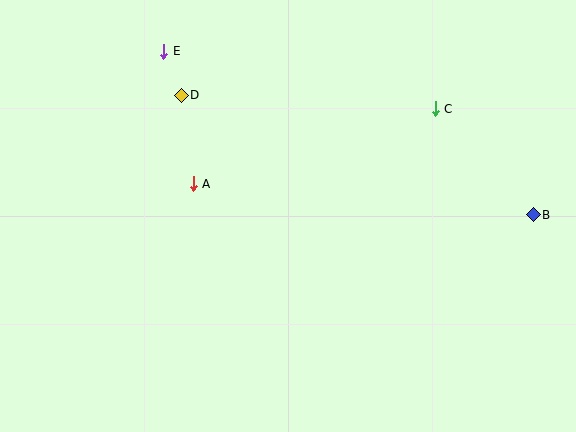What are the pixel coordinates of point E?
Point E is at (164, 51).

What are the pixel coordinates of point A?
Point A is at (193, 184).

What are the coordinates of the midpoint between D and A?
The midpoint between D and A is at (187, 140).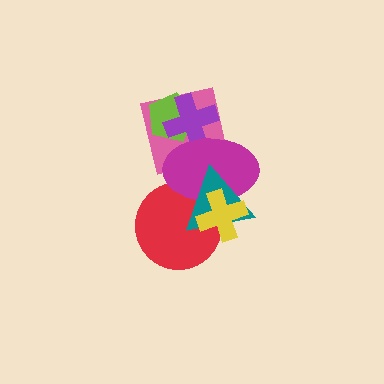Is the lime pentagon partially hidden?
Yes, it is partially covered by another shape.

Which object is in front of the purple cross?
The magenta ellipse is in front of the purple cross.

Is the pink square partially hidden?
Yes, it is partially covered by another shape.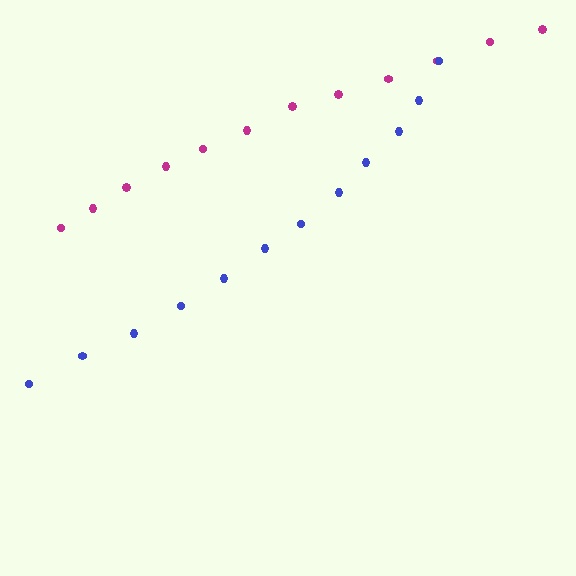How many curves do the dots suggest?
There are 2 distinct paths.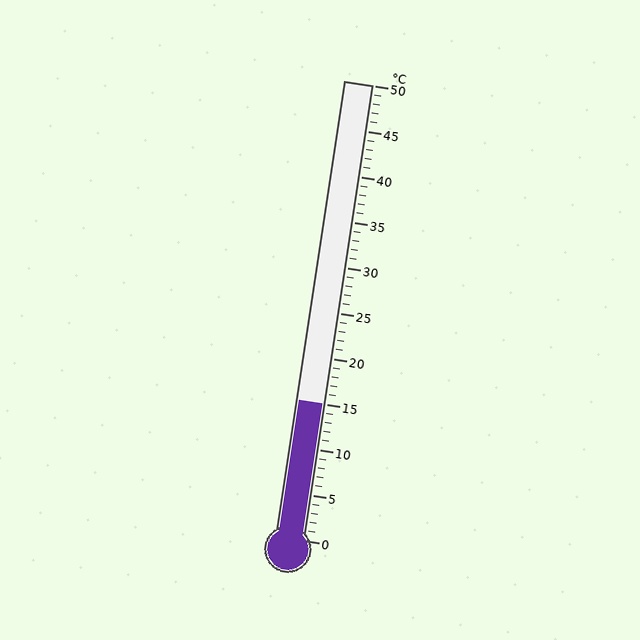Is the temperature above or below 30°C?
The temperature is below 30°C.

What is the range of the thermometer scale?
The thermometer scale ranges from 0°C to 50°C.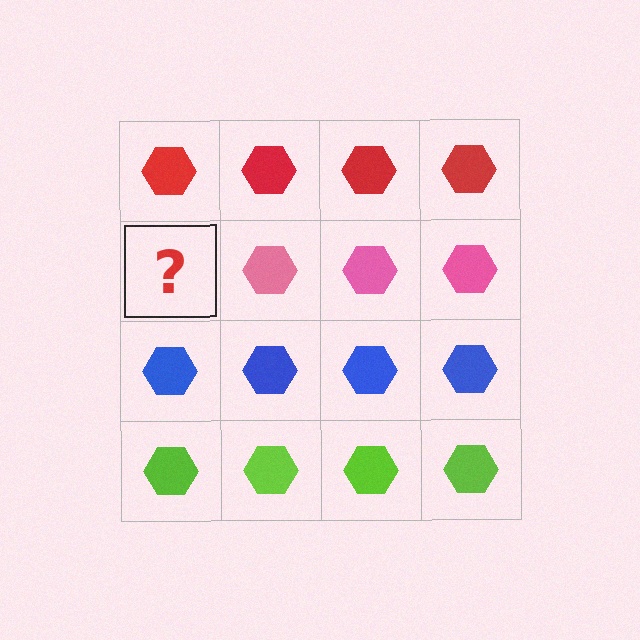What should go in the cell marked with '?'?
The missing cell should contain a pink hexagon.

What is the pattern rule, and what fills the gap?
The rule is that each row has a consistent color. The gap should be filled with a pink hexagon.